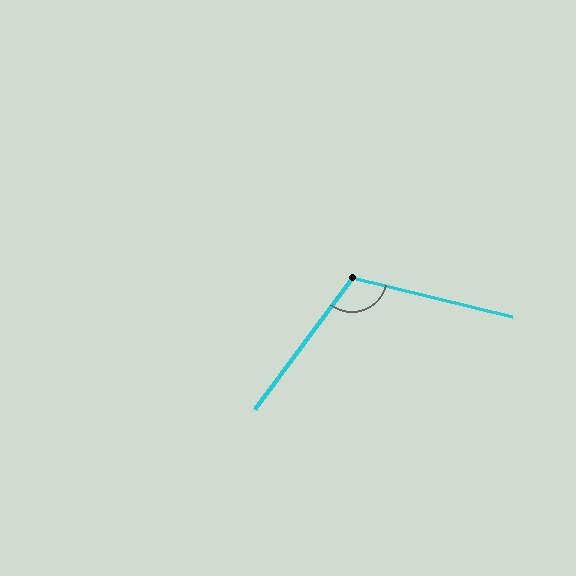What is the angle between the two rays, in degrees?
Approximately 113 degrees.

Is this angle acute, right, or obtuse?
It is obtuse.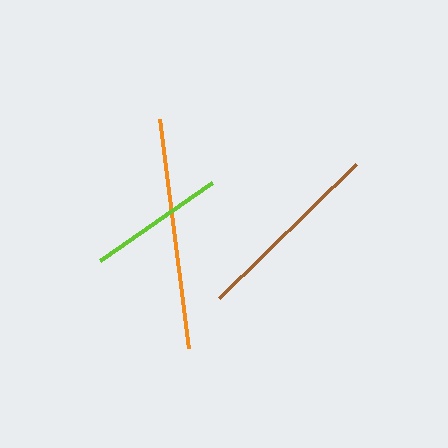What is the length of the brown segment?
The brown segment is approximately 192 pixels long.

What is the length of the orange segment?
The orange segment is approximately 231 pixels long.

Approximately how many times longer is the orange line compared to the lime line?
The orange line is approximately 1.7 times the length of the lime line.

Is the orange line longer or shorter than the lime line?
The orange line is longer than the lime line.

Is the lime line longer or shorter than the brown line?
The brown line is longer than the lime line.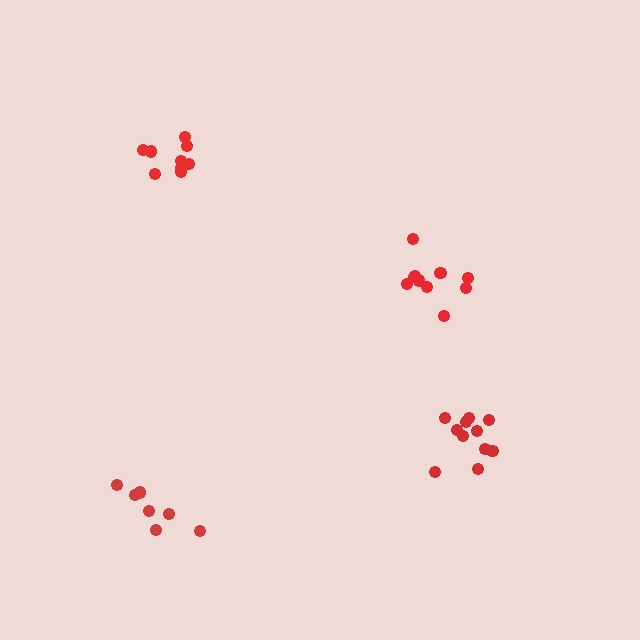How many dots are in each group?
Group 1: 10 dots, Group 2: 7 dots, Group 3: 9 dots, Group 4: 12 dots (38 total).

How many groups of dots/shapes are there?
There are 4 groups.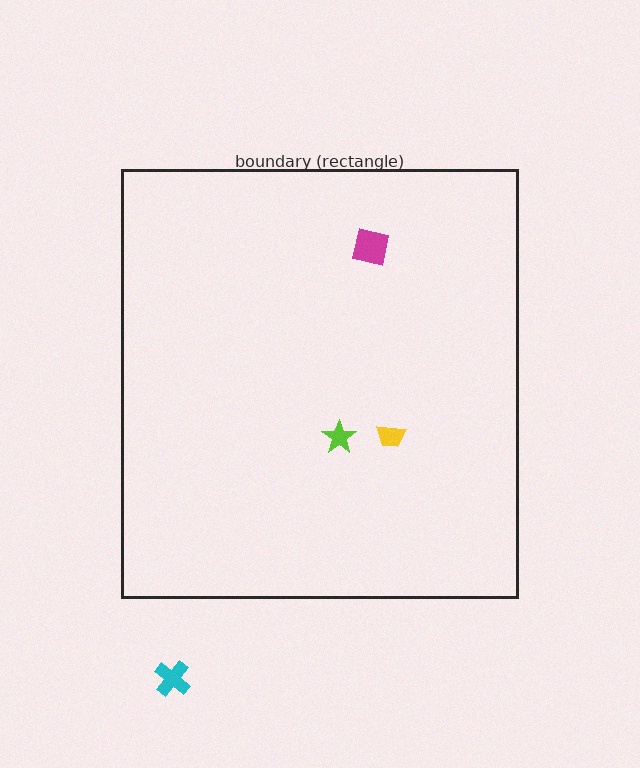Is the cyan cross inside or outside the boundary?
Outside.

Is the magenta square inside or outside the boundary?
Inside.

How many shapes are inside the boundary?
3 inside, 1 outside.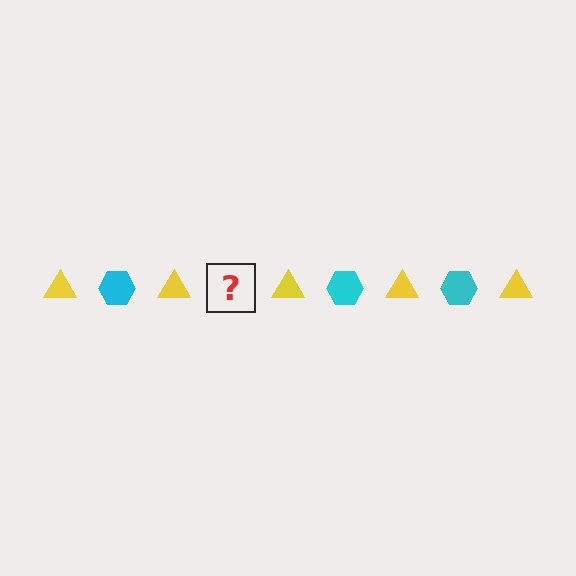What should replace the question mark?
The question mark should be replaced with a cyan hexagon.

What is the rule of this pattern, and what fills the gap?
The rule is that the pattern alternates between yellow triangle and cyan hexagon. The gap should be filled with a cyan hexagon.